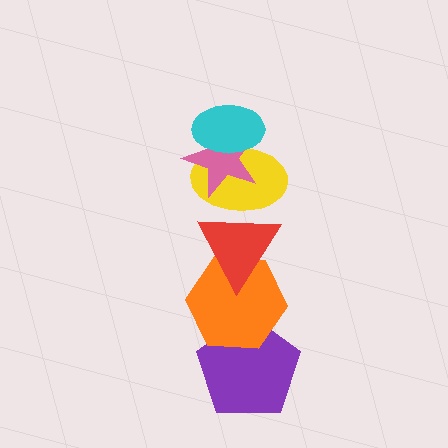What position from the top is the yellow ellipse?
The yellow ellipse is 3rd from the top.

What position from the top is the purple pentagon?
The purple pentagon is 6th from the top.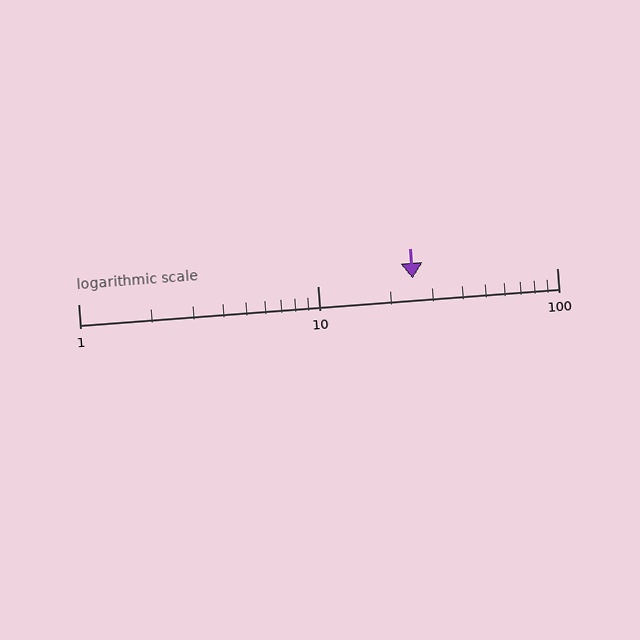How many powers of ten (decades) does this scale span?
The scale spans 2 decades, from 1 to 100.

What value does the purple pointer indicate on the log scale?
The pointer indicates approximately 25.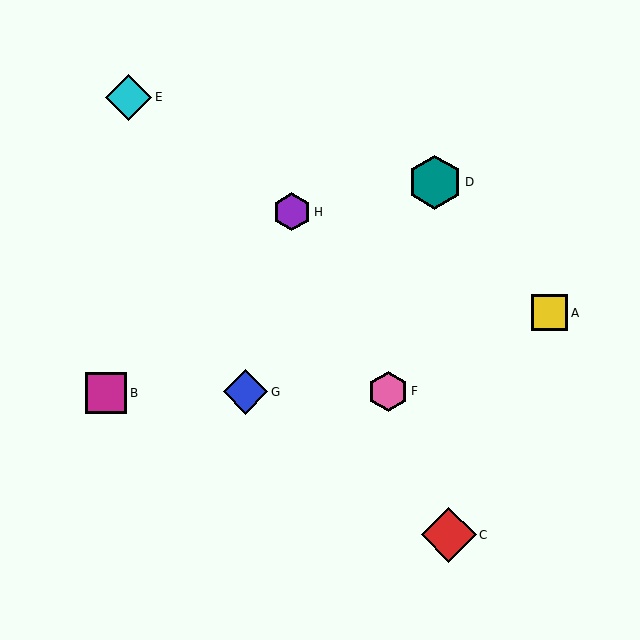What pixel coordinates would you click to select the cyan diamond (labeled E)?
Click at (129, 97) to select the cyan diamond E.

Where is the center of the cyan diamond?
The center of the cyan diamond is at (129, 97).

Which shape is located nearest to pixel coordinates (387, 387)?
The pink hexagon (labeled F) at (388, 391) is nearest to that location.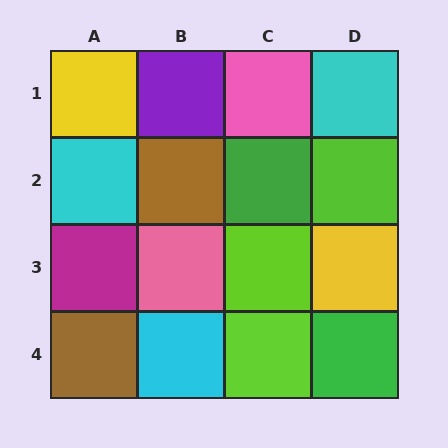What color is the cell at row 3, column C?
Lime.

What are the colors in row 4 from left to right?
Brown, cyan, lime, green.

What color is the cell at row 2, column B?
Brown.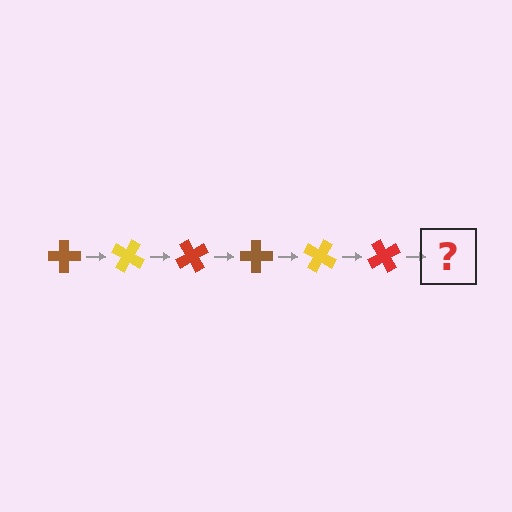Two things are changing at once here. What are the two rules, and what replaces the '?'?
The two rules are that it rotates 30 degrees each step and the color cycles through brown, yellow, and red. The '?' should be a brown cross, rotated 180 degrees from the start.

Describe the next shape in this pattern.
It should be a brown cross, rotated 180 degrees from the start.